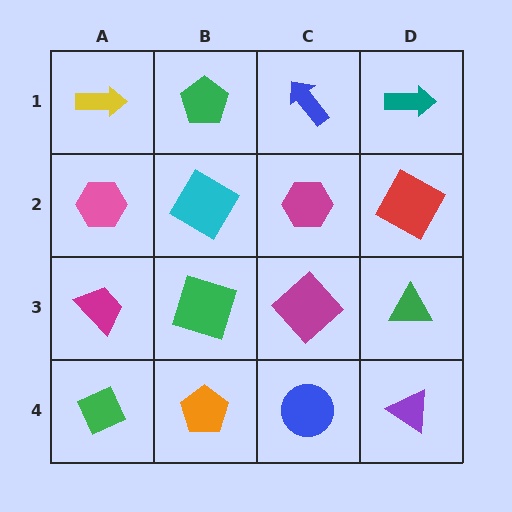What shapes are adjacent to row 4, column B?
A green square (row 3, column B), a green diamond (row 4, column A), a blue circle (row 4, column C).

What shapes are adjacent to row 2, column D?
A teal arrow (row 1, column D), a green triangle (row 3, column D), a magenta hexagon (row 2, column C).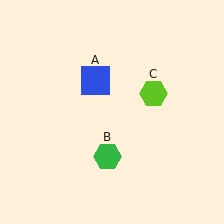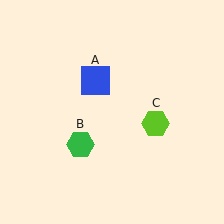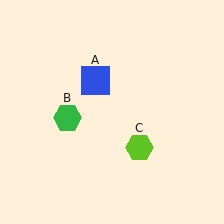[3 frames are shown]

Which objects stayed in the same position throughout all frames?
Blue square (object A) remained stationary.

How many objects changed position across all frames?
2 objects changed position: green hexagon (object B), lime hexagon (object C).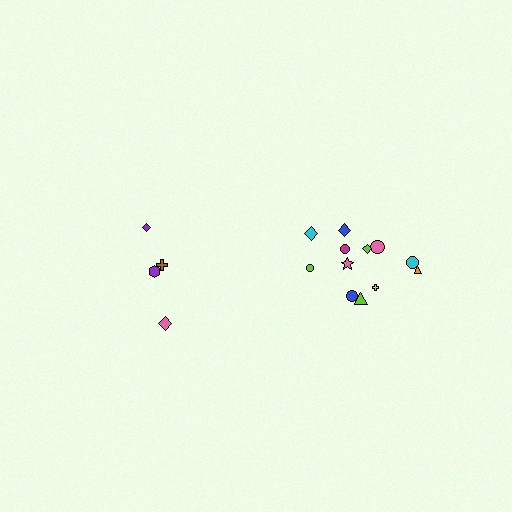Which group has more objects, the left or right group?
The right group.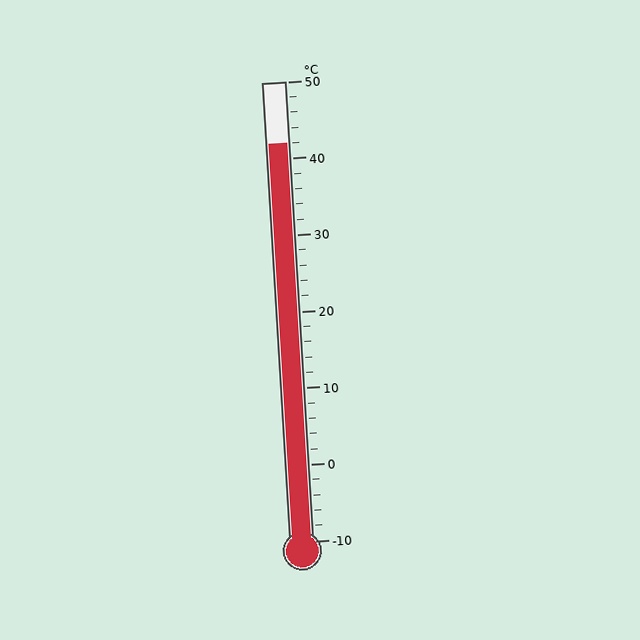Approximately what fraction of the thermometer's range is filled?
The thermometer is filled to approximately 85% of its range.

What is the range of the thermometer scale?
The thermometer scale ranges from -10°C to 50°C.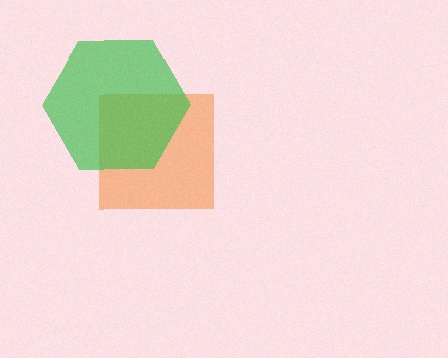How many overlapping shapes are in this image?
There are 2 overlapping shapes in the image.